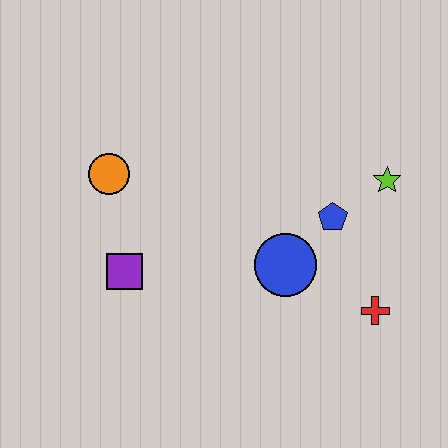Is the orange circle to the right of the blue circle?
No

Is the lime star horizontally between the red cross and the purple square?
No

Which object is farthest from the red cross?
The orange circle is farthest from the red cross.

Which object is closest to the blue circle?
The blue pentagon is closest to the blue circle.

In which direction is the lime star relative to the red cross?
The lime star is above the red cross.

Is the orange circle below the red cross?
No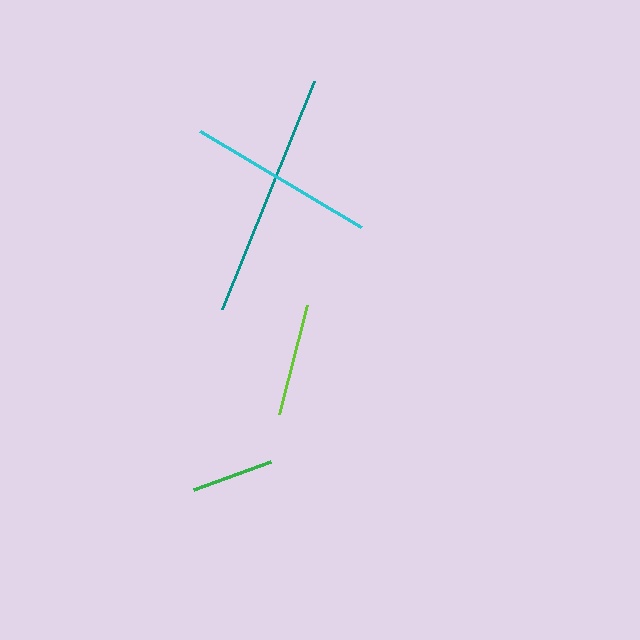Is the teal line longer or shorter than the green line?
The teal line is longer than the green line.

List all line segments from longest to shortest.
From longest to shortest: teal, cyan, lime, green.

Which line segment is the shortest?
The green line is the shortest at approximately 82 pixels.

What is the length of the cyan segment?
The cyan segment is approximately 188 pixels long.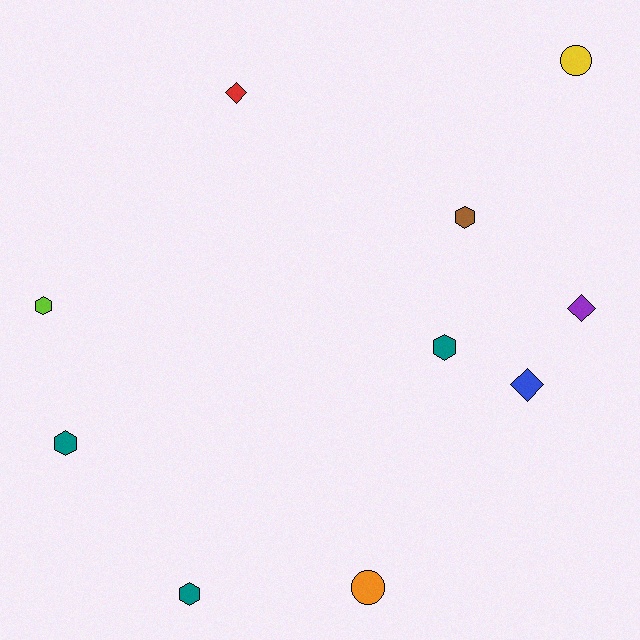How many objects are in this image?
There are 10 objects.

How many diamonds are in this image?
There are 3 diamonds.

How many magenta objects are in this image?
There are no magenta objects.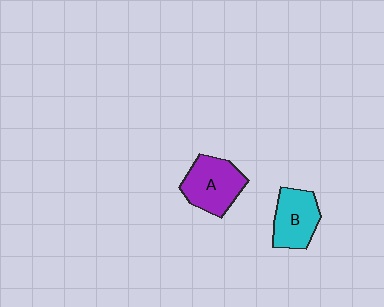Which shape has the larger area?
Shape A (purple).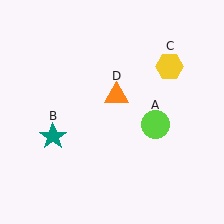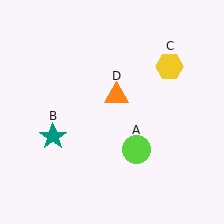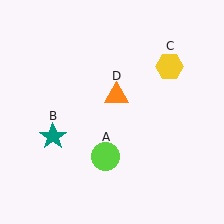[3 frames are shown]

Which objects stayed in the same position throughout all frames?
Teal star (object B) and yellow hexagon (object C) and orange triangle (object D) remained stationary.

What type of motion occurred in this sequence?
The lime circle (object A) rotated clockwise around the center of the scene.